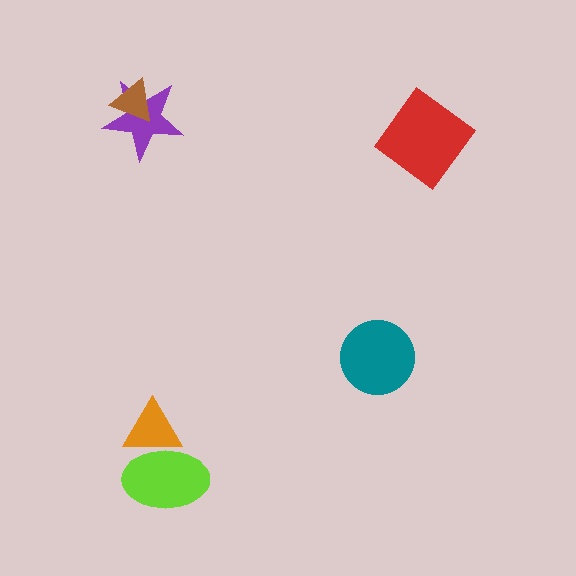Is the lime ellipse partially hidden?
No, no other shape covers it.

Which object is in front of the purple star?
The brown triangle is in front of the purple star.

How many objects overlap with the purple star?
1 object overlaps with the purple star.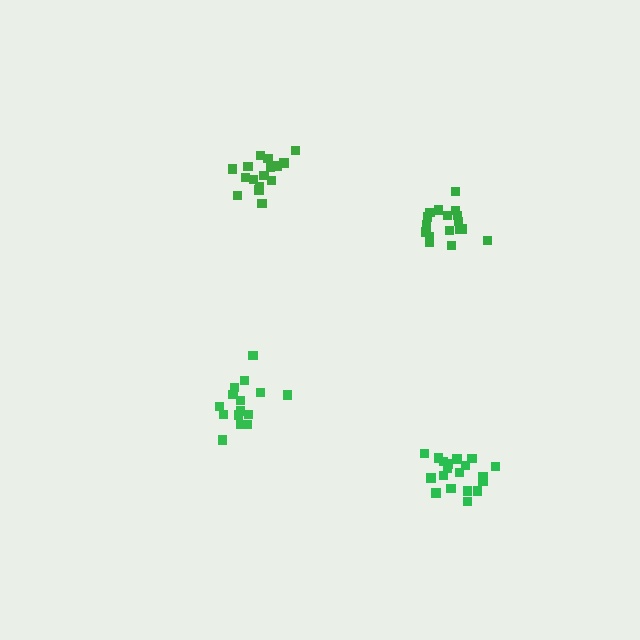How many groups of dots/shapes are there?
There are 4 groups.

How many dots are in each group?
Group 1: 16 dots, Group 2: 19 dots, Group 3: 15 dots, Group 4: 17 dots (67 total).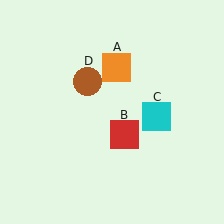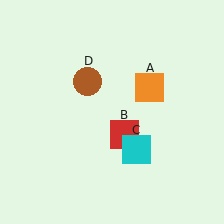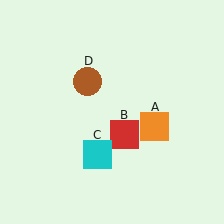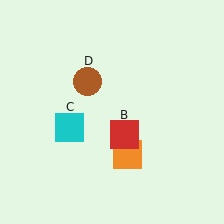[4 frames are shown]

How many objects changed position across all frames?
2 objects changed position: orange square (object A), cyan square (object C).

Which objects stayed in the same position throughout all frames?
Red square (object B) and brown circle (object D) remained stationary.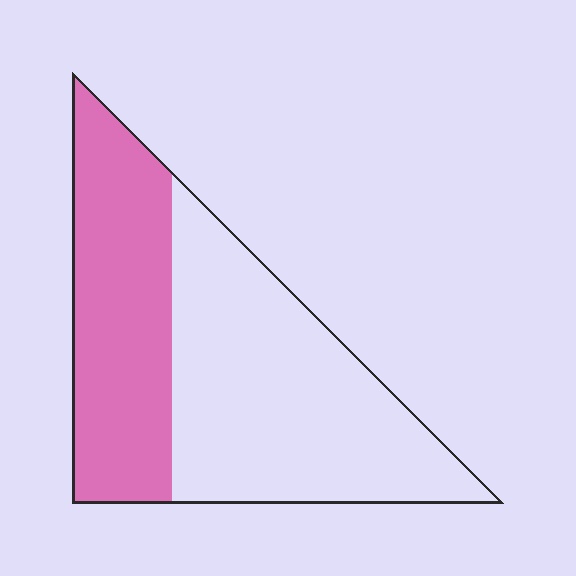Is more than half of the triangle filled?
No.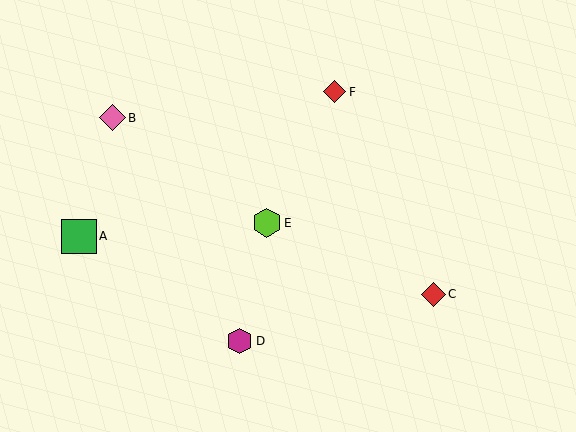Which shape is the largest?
The green square (labeled A) is the largest.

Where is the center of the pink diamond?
The center of the pink diamond is at (112, 118).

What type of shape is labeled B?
Shape B is a pink diamond.